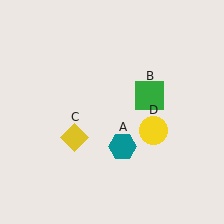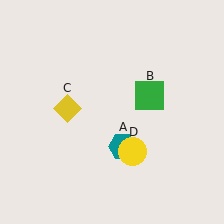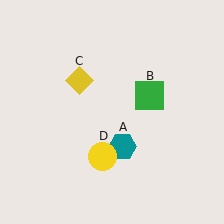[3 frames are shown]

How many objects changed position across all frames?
2 objects changed position: yellow diamond (object C), yellow circle (object D).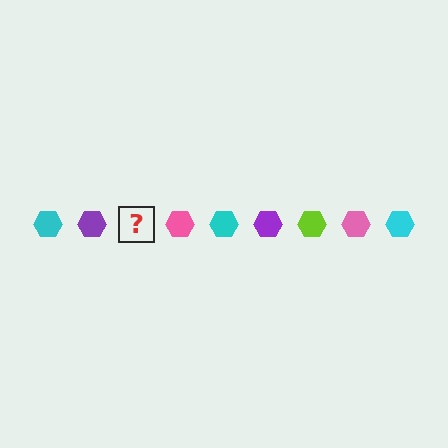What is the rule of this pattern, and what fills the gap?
The rule is that the pattern cycles through cyan, purple, lime, pink hexagons. The gap should be filled with a lime hexagon.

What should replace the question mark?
The question mark should be replaced with a lime hexagon.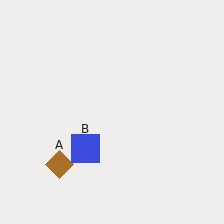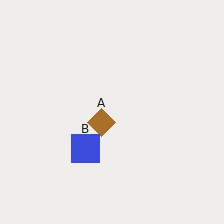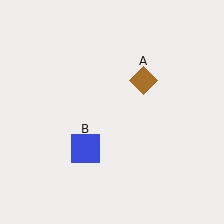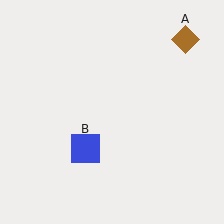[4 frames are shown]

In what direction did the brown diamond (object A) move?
The brown diamond (object A) moved up and to the right.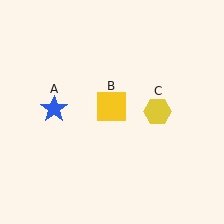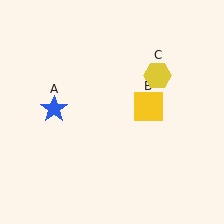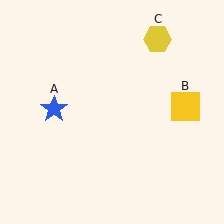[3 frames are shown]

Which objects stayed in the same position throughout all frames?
Blue star (object A) remained stationary.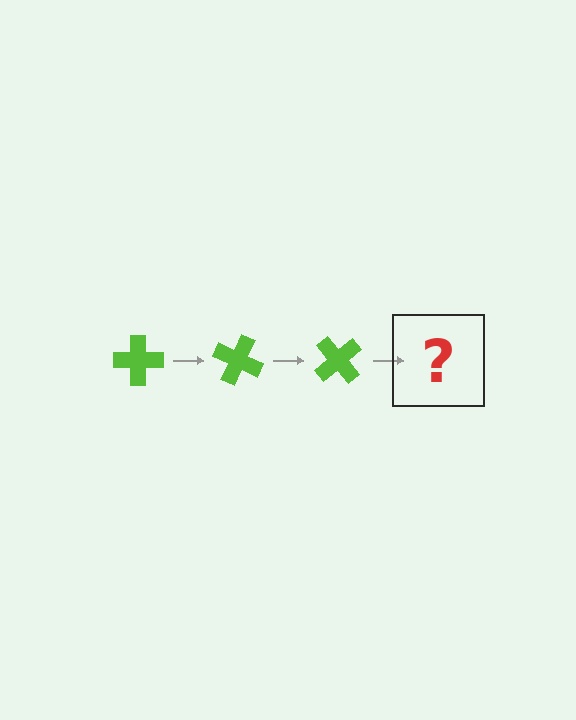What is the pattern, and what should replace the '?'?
The pattern is that the cross rotates 25 degrees each step. The '?' should be a lime cross rotated 75 degrees.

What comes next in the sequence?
The next element should be a lime cross rotated 75 degrees.